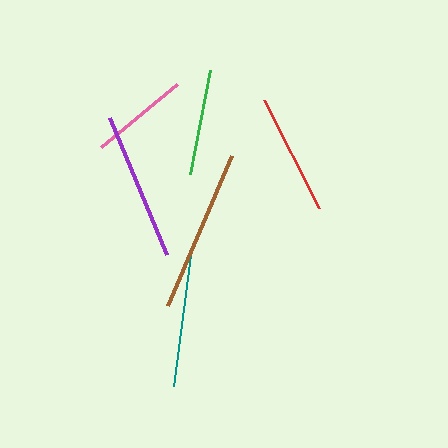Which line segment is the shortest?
The pink line is the shortest at approximately 99 pixels.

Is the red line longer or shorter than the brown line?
The brown line is longer than the red line.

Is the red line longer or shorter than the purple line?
The purple line is longer than the red line.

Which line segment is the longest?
The brown line is the longest at approximately 164 pixels.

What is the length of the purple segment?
The purple segment is approximately 149 pixels long.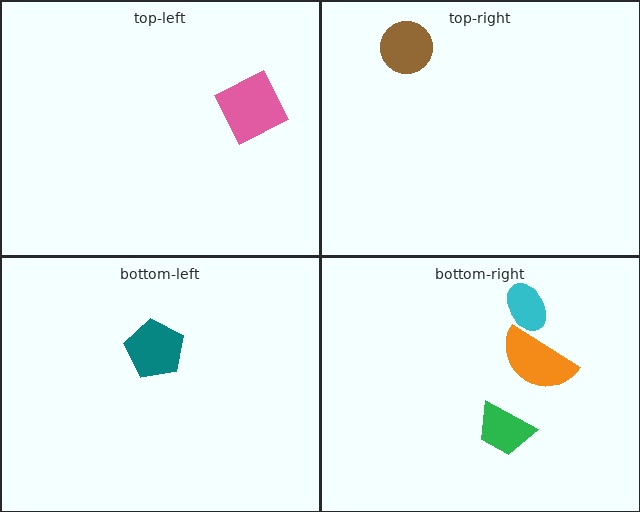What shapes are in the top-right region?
The brown circle.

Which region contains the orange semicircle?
The bottom-right region.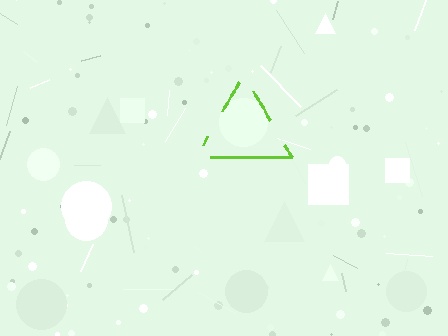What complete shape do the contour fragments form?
The contour fragments form a triangle.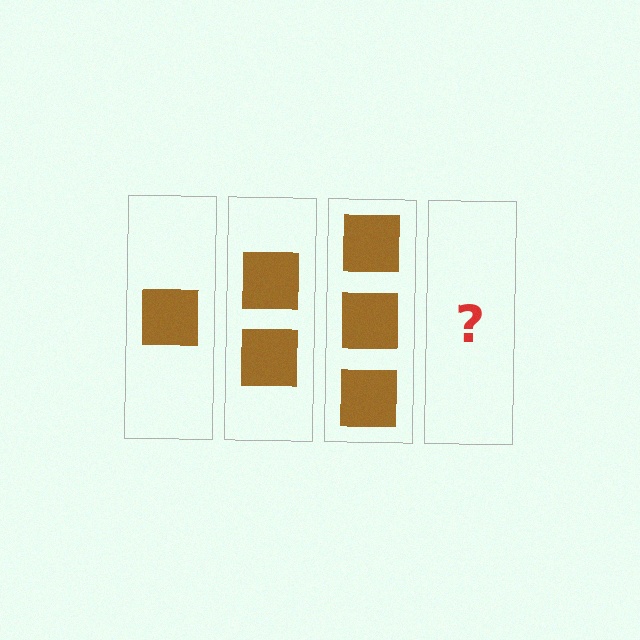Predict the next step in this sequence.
The next step is 4 squares.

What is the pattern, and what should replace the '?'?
The pattern is that each step adds one more square. The '?' should be 4 squares.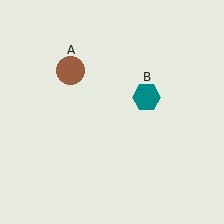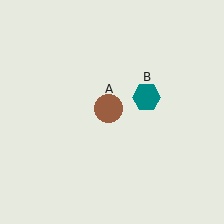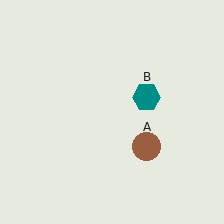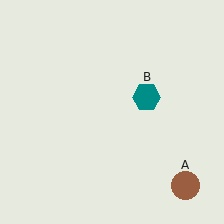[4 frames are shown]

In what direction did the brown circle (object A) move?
The brown circle (object A) moved down and to the right.